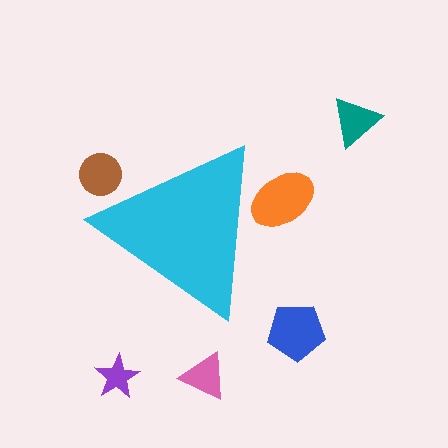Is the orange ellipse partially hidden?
Yes, the orange ellipse is partially hidden behind the cyan triangle.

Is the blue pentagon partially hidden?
No, the blue pentagon is fully visible.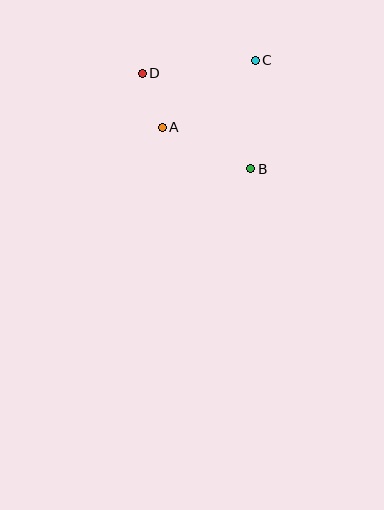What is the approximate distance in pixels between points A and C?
The distance between A and C is approximately 115 pixels.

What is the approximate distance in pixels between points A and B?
The distance between A and B is approximately 98 pixels.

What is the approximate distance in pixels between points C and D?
The distance between C and D is approximately 114 pixels.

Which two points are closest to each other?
Points A and D are closest to each other.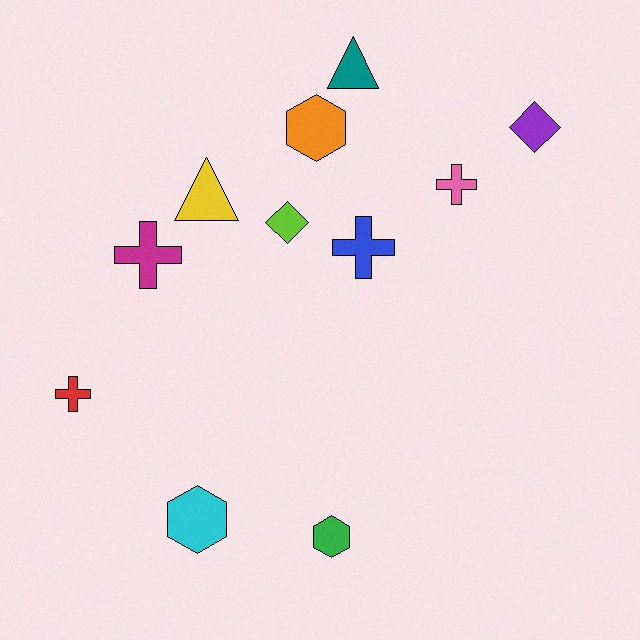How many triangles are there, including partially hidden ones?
There are 2 triangles.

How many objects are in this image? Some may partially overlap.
There are 11 objects.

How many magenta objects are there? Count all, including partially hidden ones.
There is 1 magenta object.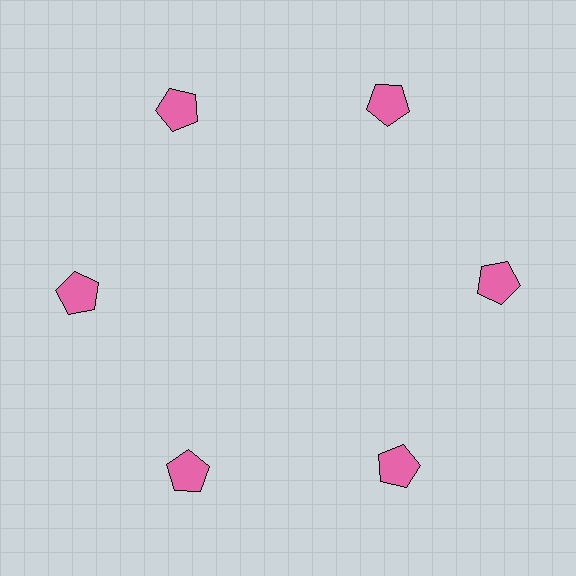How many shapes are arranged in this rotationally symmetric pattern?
There are 6 shapes, arranged in 6 groups of 1.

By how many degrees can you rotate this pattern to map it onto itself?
The pattern maps onto itself every 60 degrees of rotation.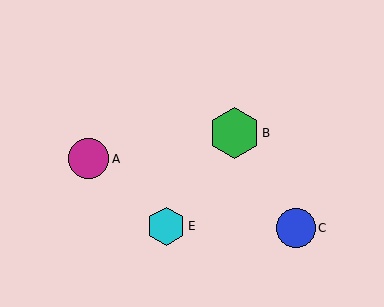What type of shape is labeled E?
Shape E is a cyan hexagon.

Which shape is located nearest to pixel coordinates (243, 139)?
The green hexagon (labeled B) at (234, 133) is nearest to that location.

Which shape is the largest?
The green hexagon (labeled B) is the largest.